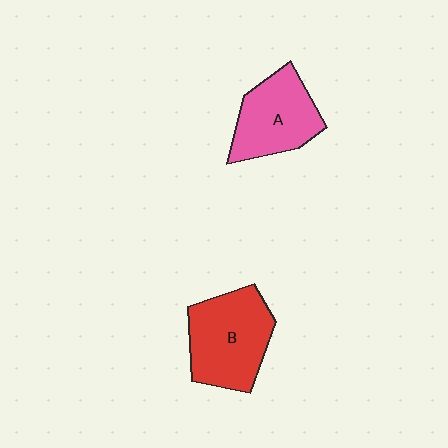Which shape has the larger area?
Shape B (red).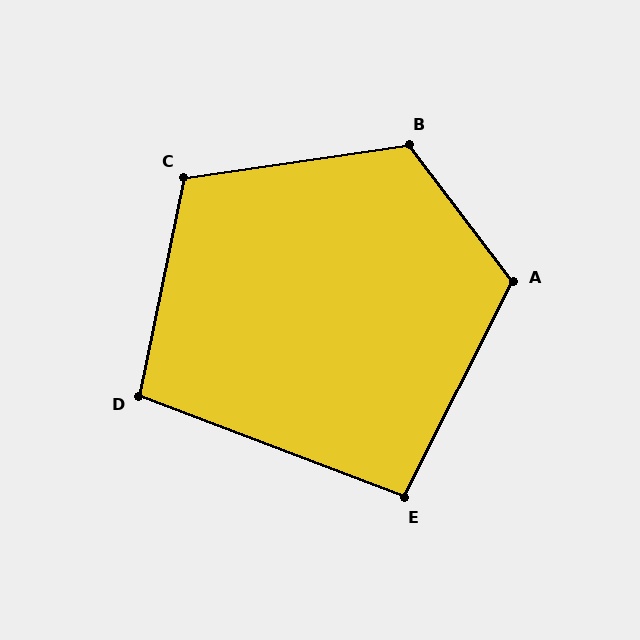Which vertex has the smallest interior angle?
E, at approximately 96 degrees.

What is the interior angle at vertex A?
Approximately 116 degrees (obtuse).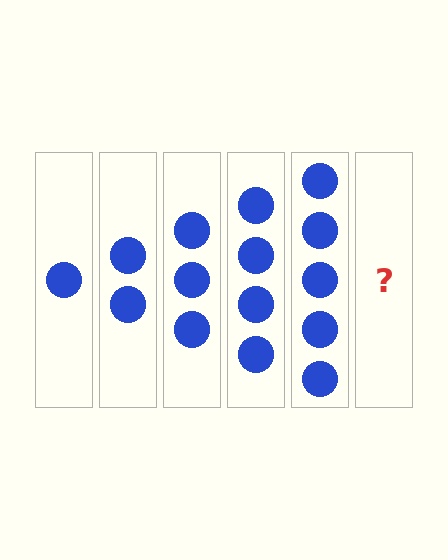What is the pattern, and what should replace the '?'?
The pattern is that each step adds one more circle. The '?' should be 6 circles.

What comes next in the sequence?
The next element should be 6 circles.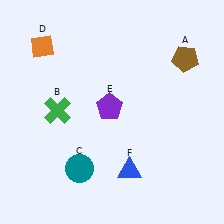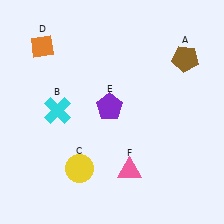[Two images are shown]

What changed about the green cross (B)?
In Image 1, B is green. In Image 2, it changed to cyan.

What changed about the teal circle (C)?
In Image 1, C is teal. In Image 2, it changed to yellow.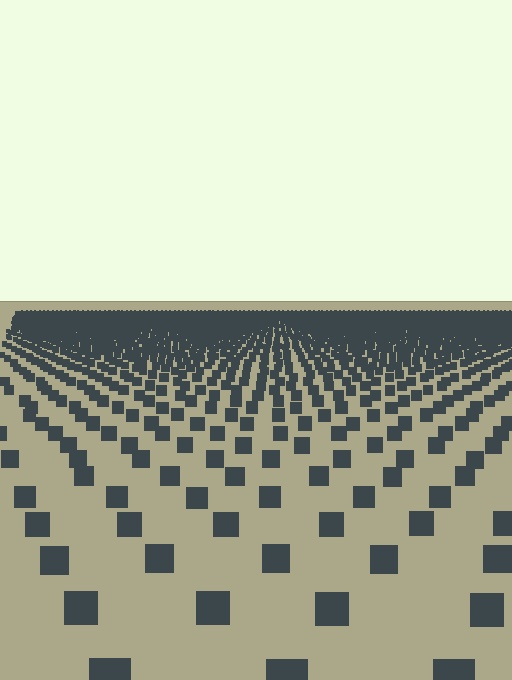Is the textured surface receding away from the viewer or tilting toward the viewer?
The surface is receding away from the viewer. Texture elements get smaller and denser toward the top.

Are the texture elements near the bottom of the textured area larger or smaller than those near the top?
Larger. Near the bottom, elements are closer to the viewer and appear at a bigger on-screen size.